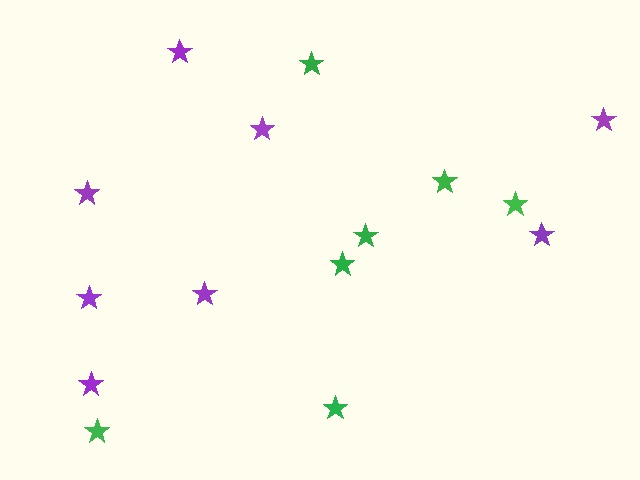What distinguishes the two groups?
There are 2 groups: one group of purple stars (8) and one group of green stars (7).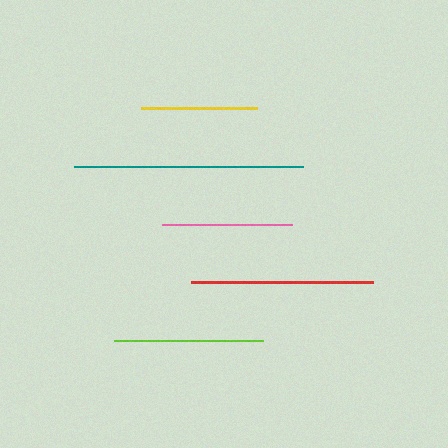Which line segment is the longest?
The teal line is the longest at approximately 229 pixels.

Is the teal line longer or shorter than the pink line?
The teal line is longer than the pink line.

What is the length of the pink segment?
The pink segment is approximately 130 pixels long.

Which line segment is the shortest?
The yellow line is the shortest at approximately 116 pixels.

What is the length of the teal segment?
The teal segment is approximately 229 pixels long.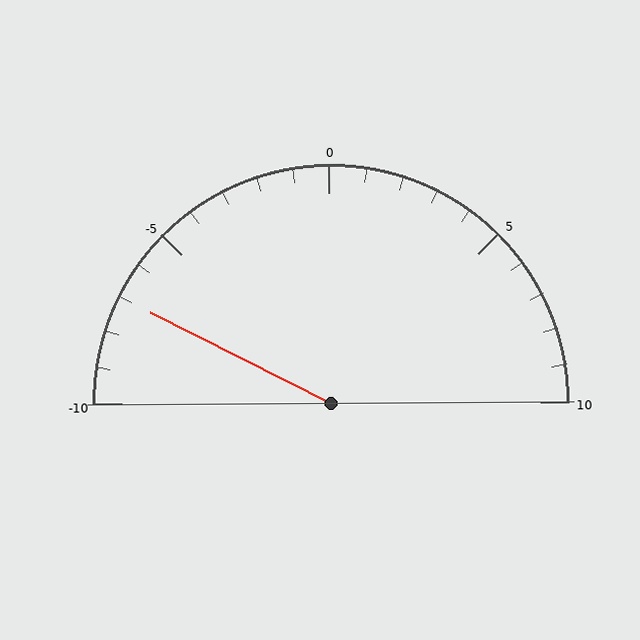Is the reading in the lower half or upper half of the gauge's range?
The reading is in the lower half of the range (-10 to 10).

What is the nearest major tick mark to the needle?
The nearest major tick mark is -5.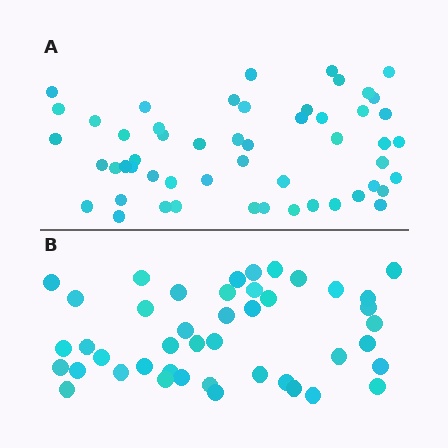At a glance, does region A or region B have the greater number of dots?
Region A (the top region) has more dots.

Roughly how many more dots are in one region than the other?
Region A has roughly 8 or so more dots than region B.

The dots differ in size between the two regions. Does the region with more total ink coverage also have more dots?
No. Region B has more total ink coverage because its dots are larger, but region A actually contains more individual dots. Total area can be misleading — the number of items is what matters here.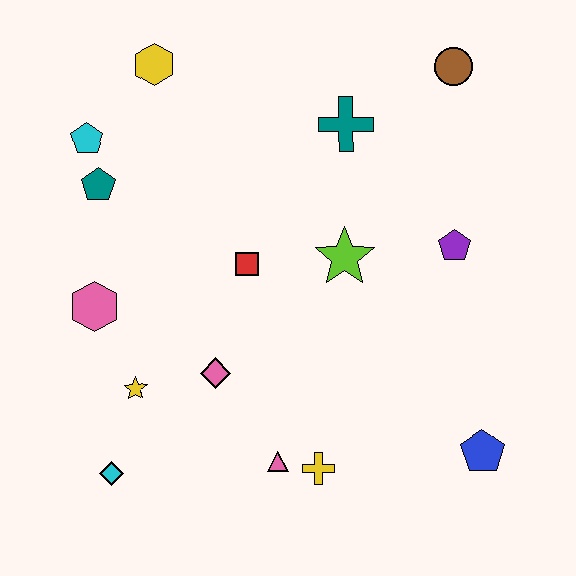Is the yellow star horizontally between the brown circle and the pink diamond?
No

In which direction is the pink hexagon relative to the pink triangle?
The pink hexagon is to the left of the pink triangle.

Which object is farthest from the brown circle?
The cyan diamond is farthest from the brown circle.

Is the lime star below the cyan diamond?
No